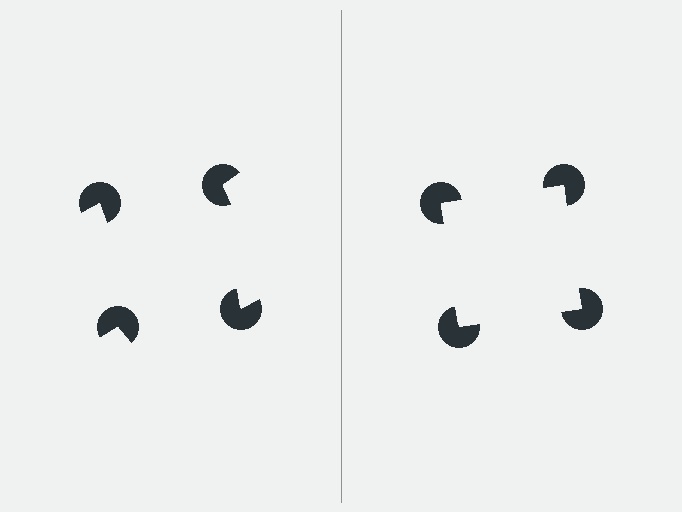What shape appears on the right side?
An illusory square.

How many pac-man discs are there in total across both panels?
8 — 4 on each side.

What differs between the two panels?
The pac-man discs are positioned identically on both sides; only the wedge orientations differ. On the right they align to a square; on the left they are misaligned.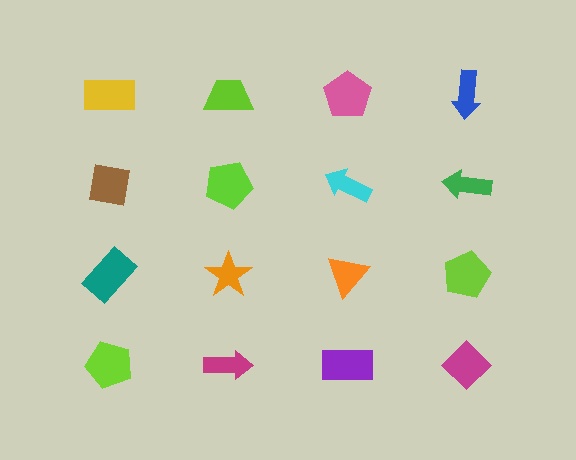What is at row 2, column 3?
A cyan arrow.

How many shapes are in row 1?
4 shapes.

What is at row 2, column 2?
A lime pentagon.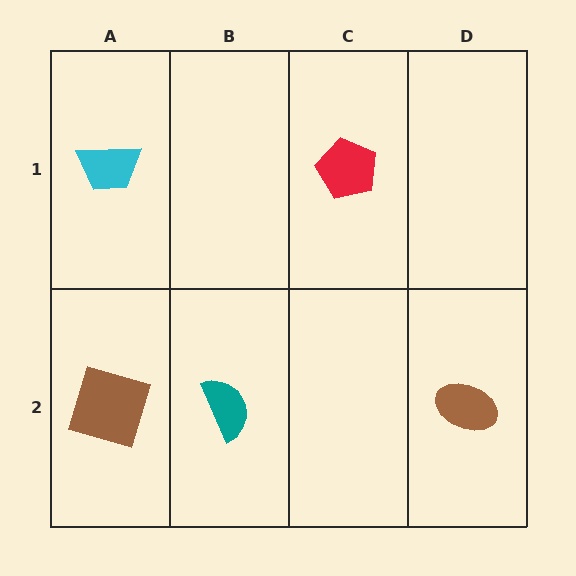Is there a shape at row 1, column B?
No, that cell is empty.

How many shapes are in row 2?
3 shapes.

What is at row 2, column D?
A brown ellipse.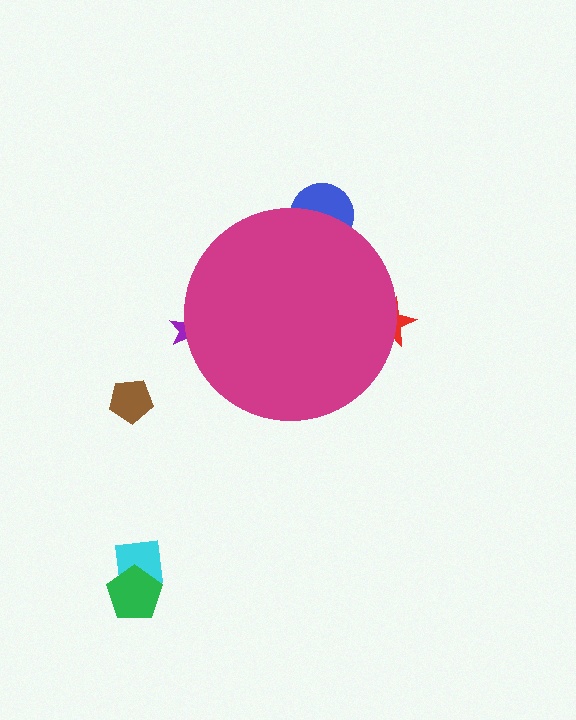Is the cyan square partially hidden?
No, the cyan square is fully visible.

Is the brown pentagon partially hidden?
No, the brown pentagon is fully visible.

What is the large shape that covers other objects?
A magenta circle.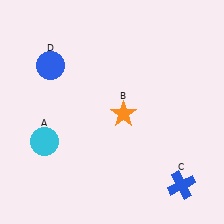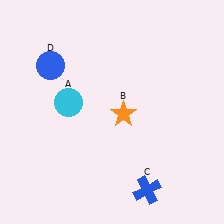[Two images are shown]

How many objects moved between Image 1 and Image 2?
2 objects moved between the two images.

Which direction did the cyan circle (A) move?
The cyan circle (A) moved up.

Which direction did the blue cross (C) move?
The blue cross (C) moved left.